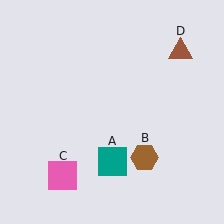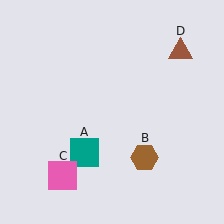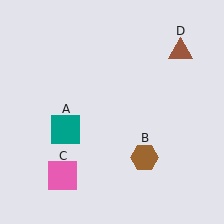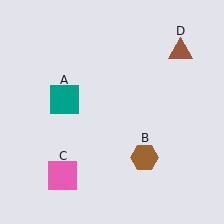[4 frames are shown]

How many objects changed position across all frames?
1 object changed position: teal square (object A).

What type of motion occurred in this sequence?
The teal square (object A) rotated clockwise around the center of the scene.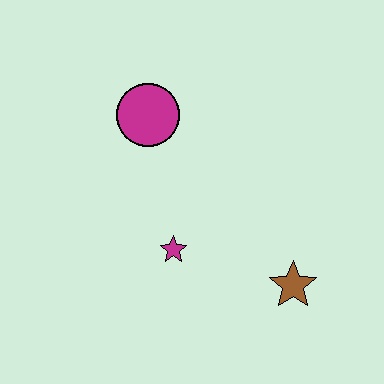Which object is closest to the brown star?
The magenta star is closest to the brown star.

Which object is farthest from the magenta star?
The magenta circle is farthest from the magenta star.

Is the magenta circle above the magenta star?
Yes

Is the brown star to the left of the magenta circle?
No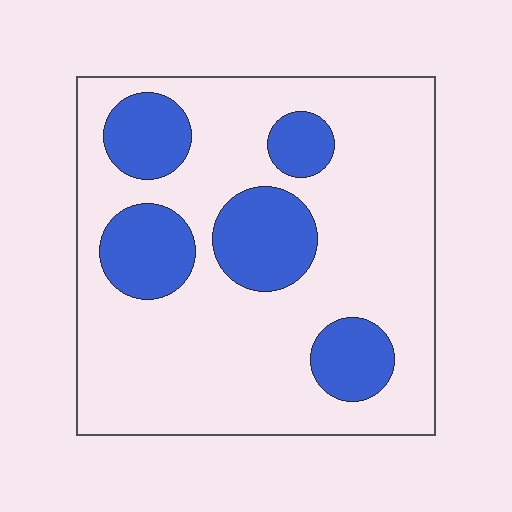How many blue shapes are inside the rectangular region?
5.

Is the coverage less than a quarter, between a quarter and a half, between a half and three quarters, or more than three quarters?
Less than a quarter.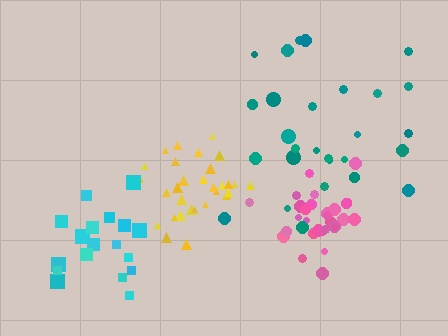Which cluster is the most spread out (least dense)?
Teal.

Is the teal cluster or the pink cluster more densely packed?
Pink.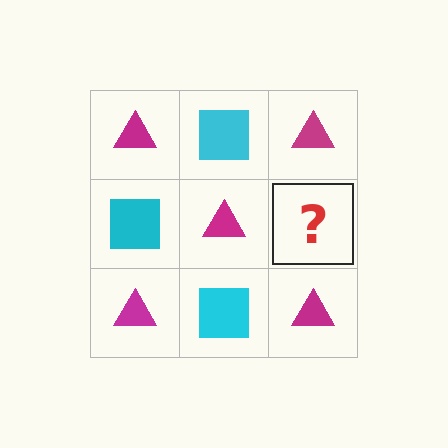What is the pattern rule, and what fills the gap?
The rule is that it alternates magenta triangle and cyan square in a checkerboard pattern. The gap should be filled with a cyan square.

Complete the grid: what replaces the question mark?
The question mark should be replaced with a cyan square.